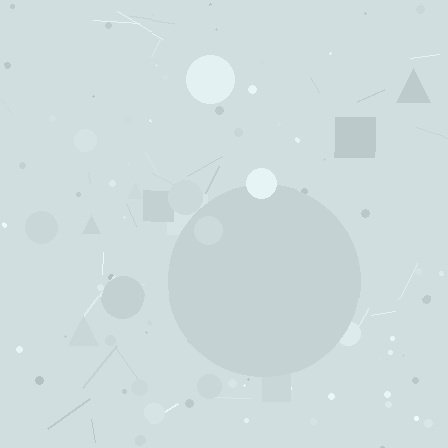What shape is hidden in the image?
A circle is hidden in the image.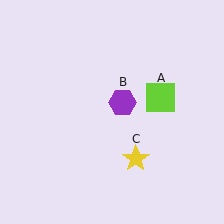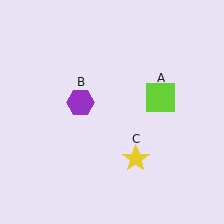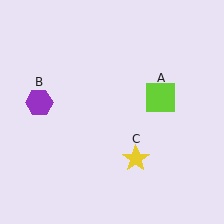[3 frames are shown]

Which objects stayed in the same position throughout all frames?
Lime square (object A) and yellow star (object C) remained stationary.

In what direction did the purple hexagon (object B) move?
The purple hexagon (object B) moved left.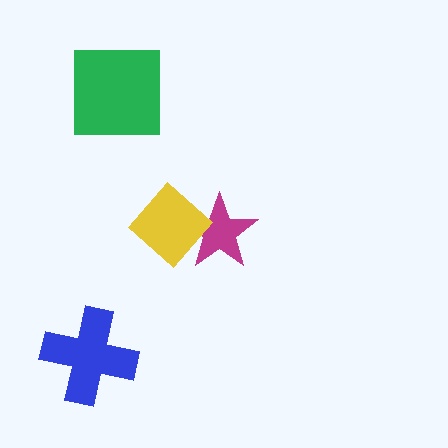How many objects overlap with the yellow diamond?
1 object overlaps with the yellow diamond.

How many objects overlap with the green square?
0 objects overlap with the green square.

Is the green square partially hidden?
No, no other shape covers it.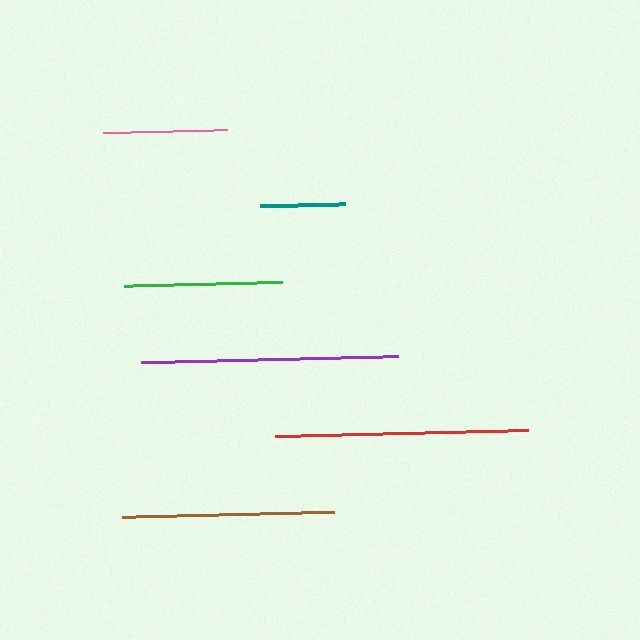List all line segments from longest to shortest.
From longest to shortest: purple, red, brown, green, pink, teal.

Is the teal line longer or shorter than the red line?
The red line is longer than the teal line.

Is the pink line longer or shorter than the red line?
The red line is longer than the pink line.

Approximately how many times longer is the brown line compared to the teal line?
The brown line is approximately 2.5 times the length of the teal line.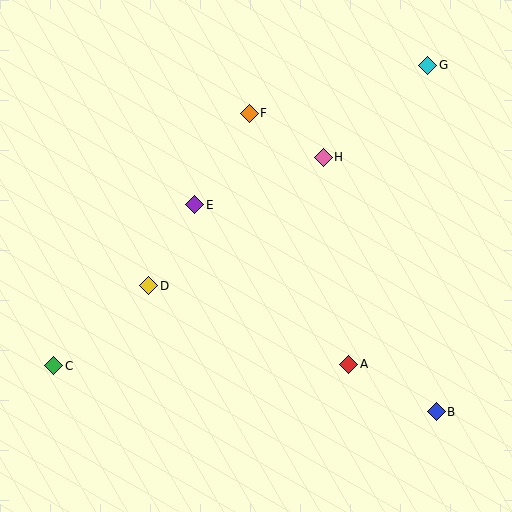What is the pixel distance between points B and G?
The distance between B and G is 347 pixels.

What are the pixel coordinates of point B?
Point B is at (436, 412).